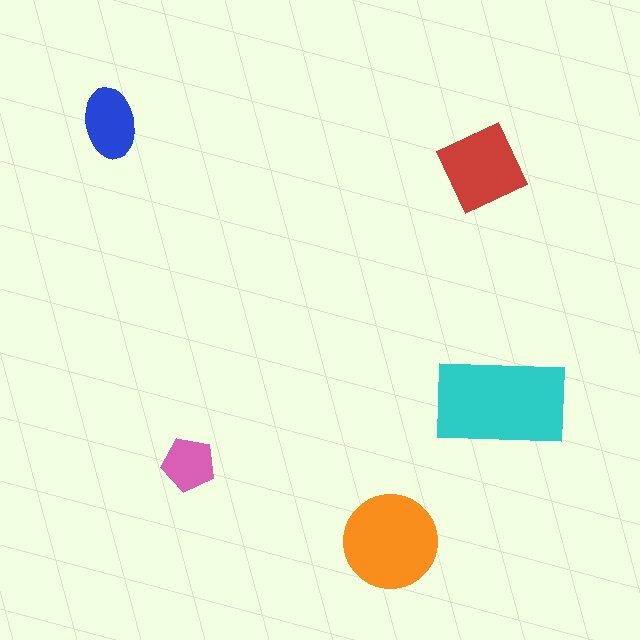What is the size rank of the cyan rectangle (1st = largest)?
1st.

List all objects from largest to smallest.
The cyan rectangle, the orange circle, the red diamond, the blue ellipse, the pink pentagon.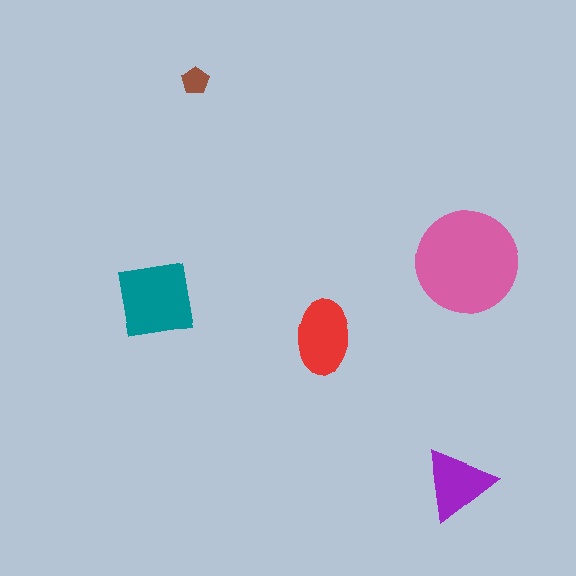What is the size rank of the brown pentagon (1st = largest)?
5th.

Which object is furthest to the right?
The pink circle is rightmost.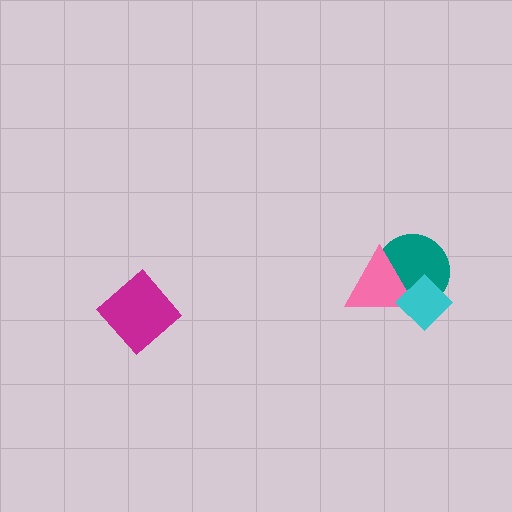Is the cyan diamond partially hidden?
No, no other shape covers it.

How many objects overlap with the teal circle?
2 objects overlap with the teal circle.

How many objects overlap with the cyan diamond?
2 objects overlap with the cyan diamond.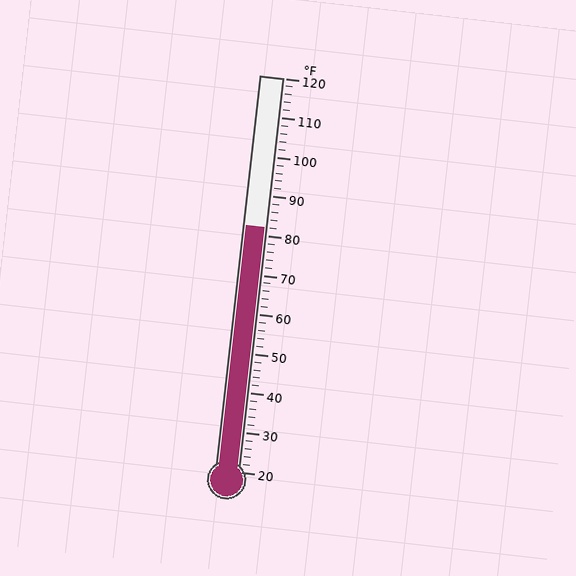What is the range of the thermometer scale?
The thermometer scale ranges from 20°F to 120°F.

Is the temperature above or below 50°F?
The temperature is above 50°F.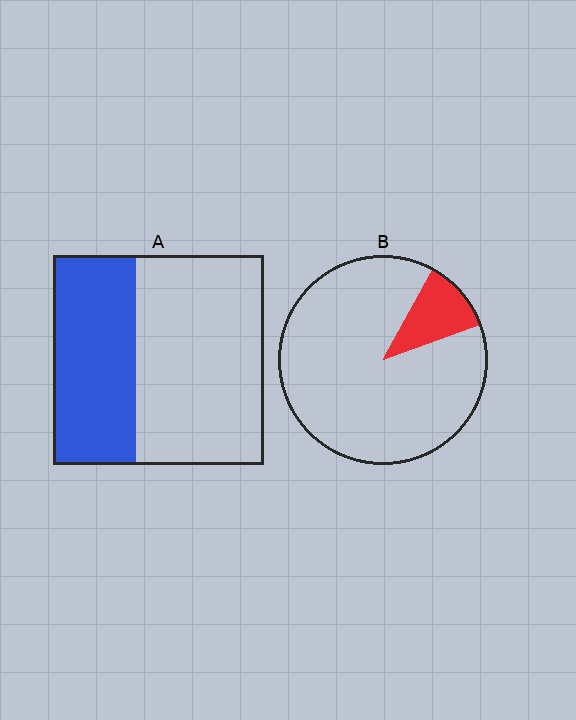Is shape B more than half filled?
No.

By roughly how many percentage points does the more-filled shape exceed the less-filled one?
By roughly 30 percentage points (A over B).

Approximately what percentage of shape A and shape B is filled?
A is approximately 40% and B is approximately 10%.